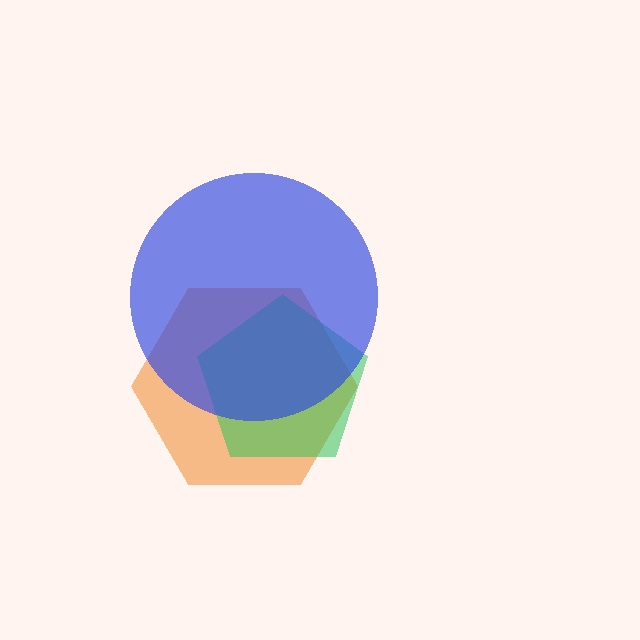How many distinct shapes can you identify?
There are 3 distinct shapes: an orange hexagon, a green pentagon, a blue circle.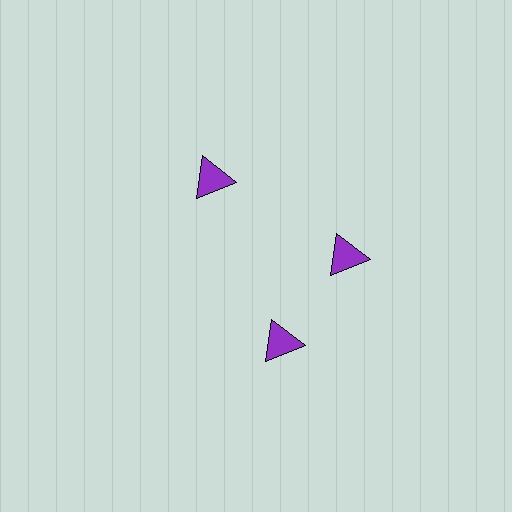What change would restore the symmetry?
The symmetry would be restored by rotating it back into even spacing with its neighbors so that all 3 triangles sit at equal angles and equal distance from the center.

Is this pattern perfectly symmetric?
No. The 3 purple triangles are arranged in a ring, but one element near the 7 o'clock position is rotated out of alignment along the ring, breaking the 3-fold rotational symmetry.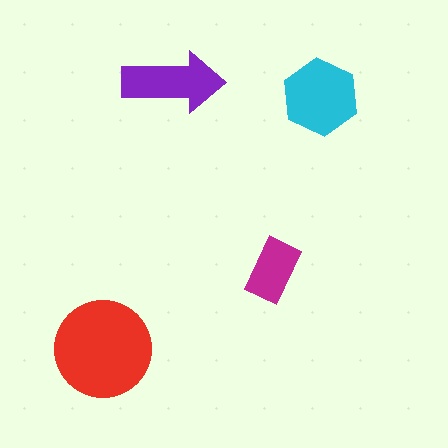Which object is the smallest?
The magenta rectangle.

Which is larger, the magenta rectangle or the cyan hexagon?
The cyan hexagon.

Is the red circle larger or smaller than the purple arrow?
Larger.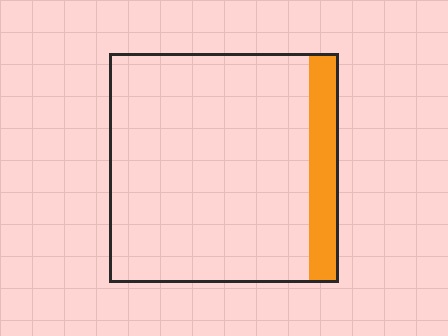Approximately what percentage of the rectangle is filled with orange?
Approximately 15%.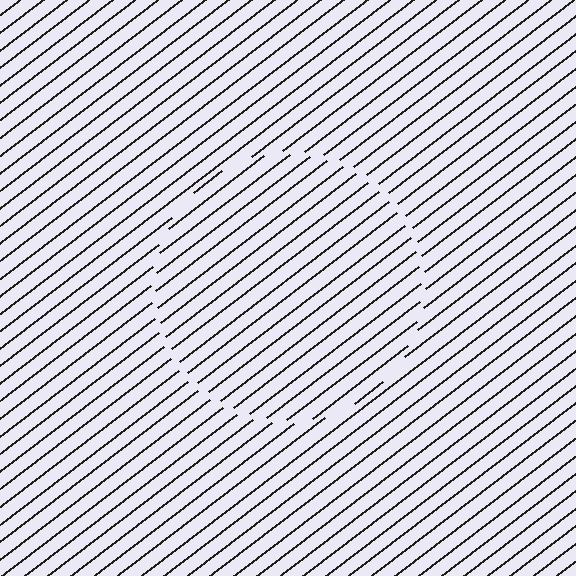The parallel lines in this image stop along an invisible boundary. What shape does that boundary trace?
An illusory circle. The interior of the shape contains the same grating, shifted by half a period — the contour is defined by the phase discontinuity where line-ends from the inner and outer gratings abut.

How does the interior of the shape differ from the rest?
The interior of the shape contains the same grating, shifted by half a period — the contour is defined by the phase discontinuity where line-ends from the inner and outer gratings abut.